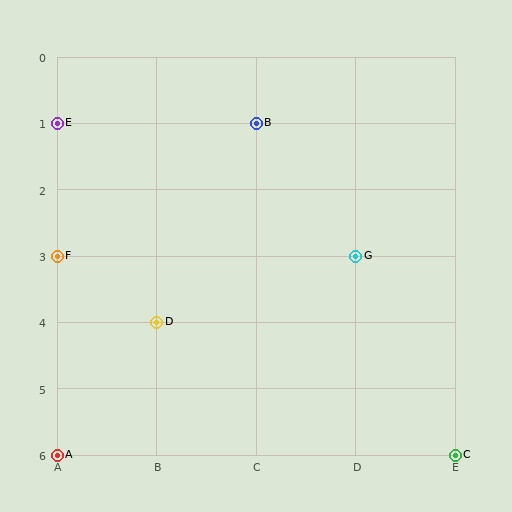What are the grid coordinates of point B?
Point B is at grid coordinates (C, 1).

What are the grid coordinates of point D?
Point D is at grid coordinates (B, 4).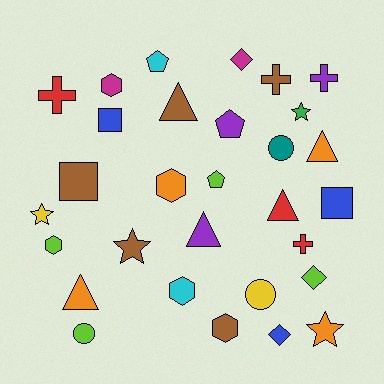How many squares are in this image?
There are 3 squares.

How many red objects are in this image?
There are 3 red objects.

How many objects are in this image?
There are 30 objects.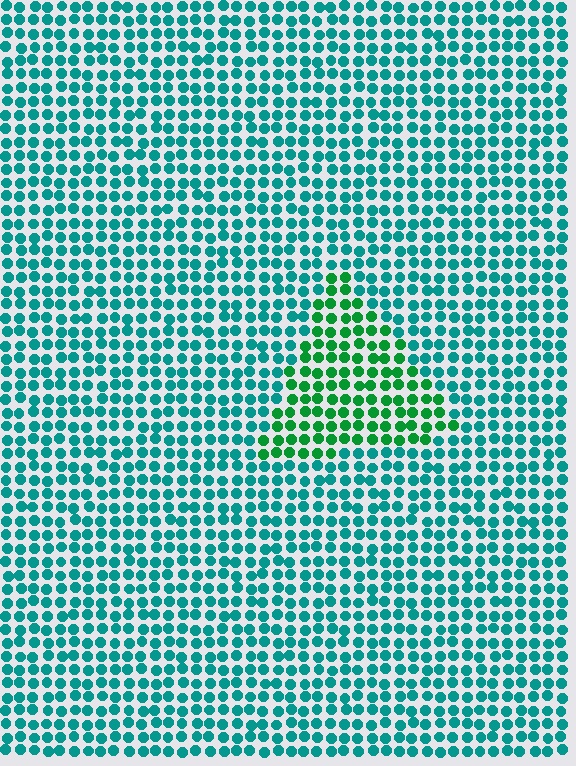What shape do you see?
I see a triangle.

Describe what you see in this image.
The image is filled with small teal elements in a uniform arrangement. A triangle-shaped region is visible where the elements are tinted to a slightly different hue, forming a subtle color boundary.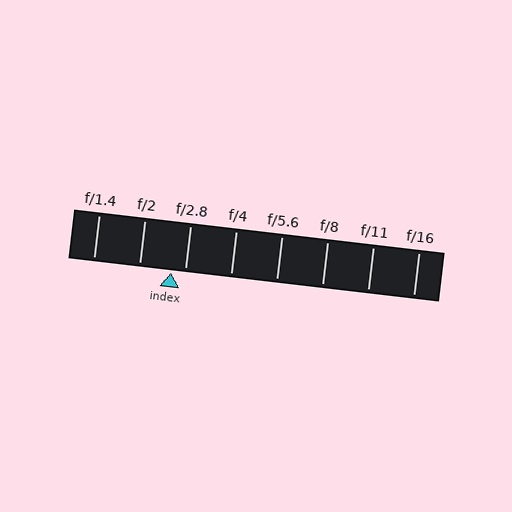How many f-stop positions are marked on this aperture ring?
There are 8 f-stop positions marked.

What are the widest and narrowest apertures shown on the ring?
The widest aperture shown is f/1.4 and the narrowest is f/16.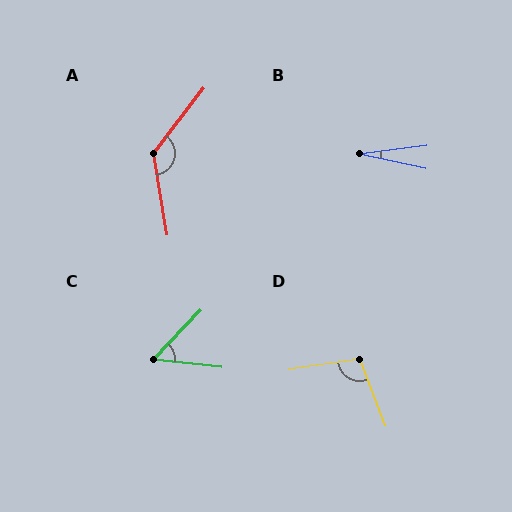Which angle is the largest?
A, at approximately 133 degrees.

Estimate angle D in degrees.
Approximately 102 degrees.